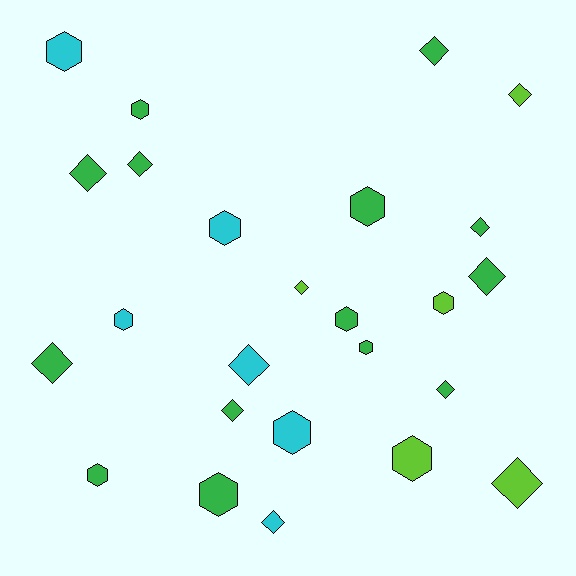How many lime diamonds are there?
There are 3 lime diamonds.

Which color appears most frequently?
Green, with 14 objects.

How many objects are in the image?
There are 25 objects.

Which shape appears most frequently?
Diamond, with 13 objects.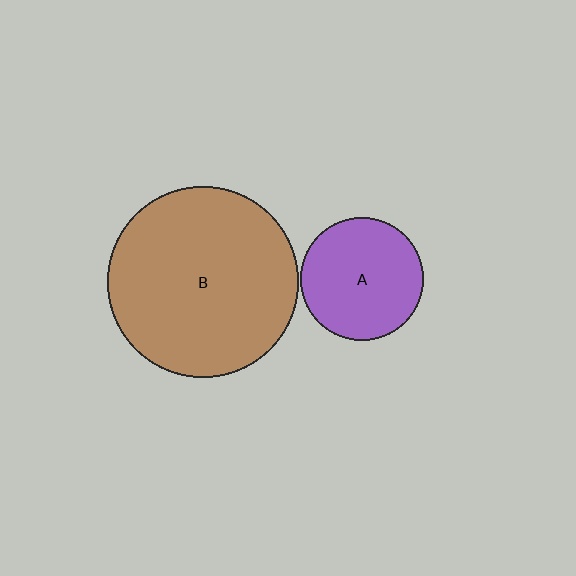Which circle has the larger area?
Circle B (brown).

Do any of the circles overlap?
No, none of the circles overlap.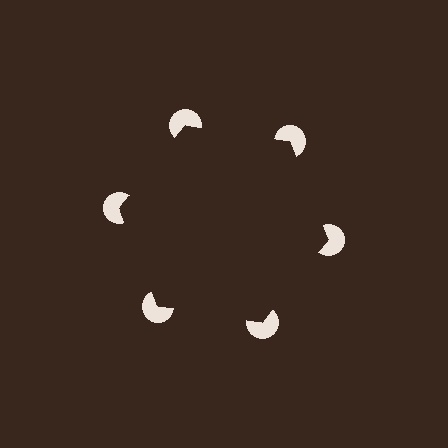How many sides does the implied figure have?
6 sides.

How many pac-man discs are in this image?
There are 6 — one at each vertex of the illusory hexagon.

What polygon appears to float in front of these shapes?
An illusory hexagon — its edges are inferred from the aligned wedge cuts in the pac-man discs, not physically drawn.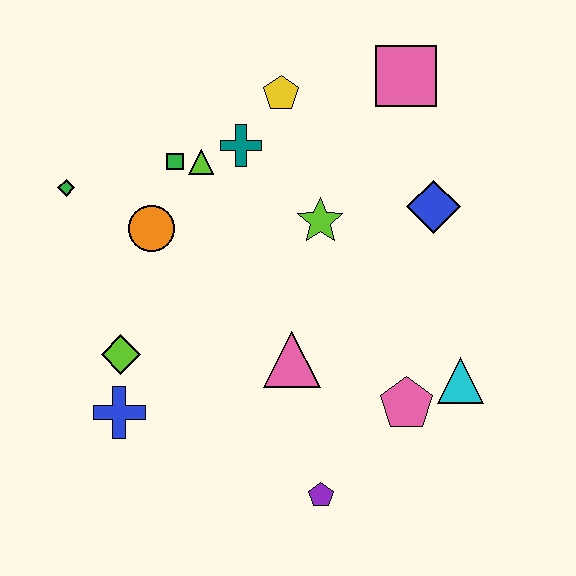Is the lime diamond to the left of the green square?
Yes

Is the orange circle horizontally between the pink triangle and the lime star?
No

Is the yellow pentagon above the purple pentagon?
Yes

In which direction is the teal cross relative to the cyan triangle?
The teal cross is above the cyan triangle.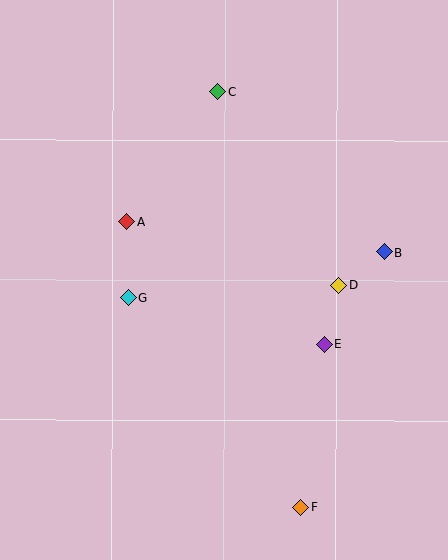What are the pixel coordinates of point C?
Point C is at (218, 92).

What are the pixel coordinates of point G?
Point G is at (128, 297).